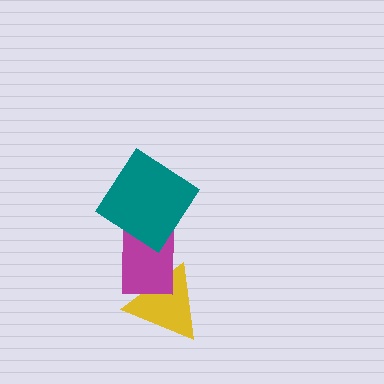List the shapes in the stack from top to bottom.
From top to bottom: the teal diamond, the magenta rectangle, the yellow triangle.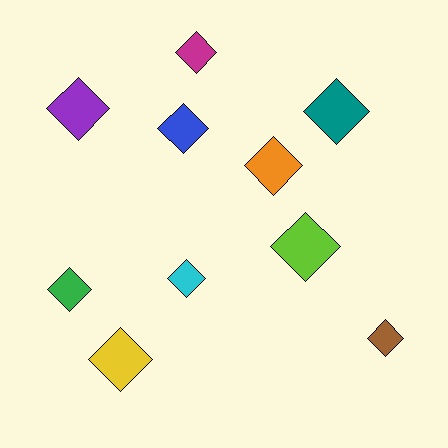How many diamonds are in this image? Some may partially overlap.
There are 10 diamonds.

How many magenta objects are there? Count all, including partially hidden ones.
There is 1 magenta object.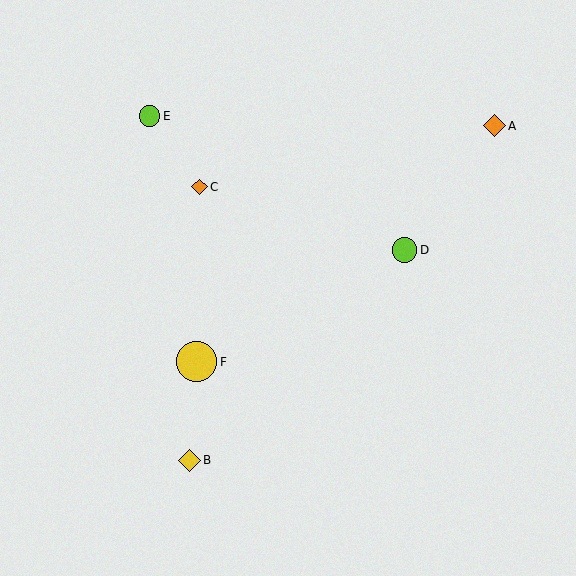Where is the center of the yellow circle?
The center of the yellow circle is at (196, 362).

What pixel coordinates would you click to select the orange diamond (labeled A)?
Click at (494, 126) to select the orange diamond A.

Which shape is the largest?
The yellow circle (labeled F) is the largest.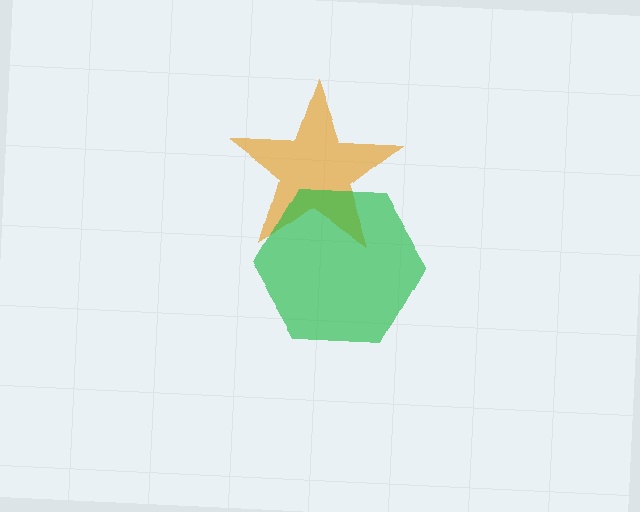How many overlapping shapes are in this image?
There are 2 overlapping shapes in the image.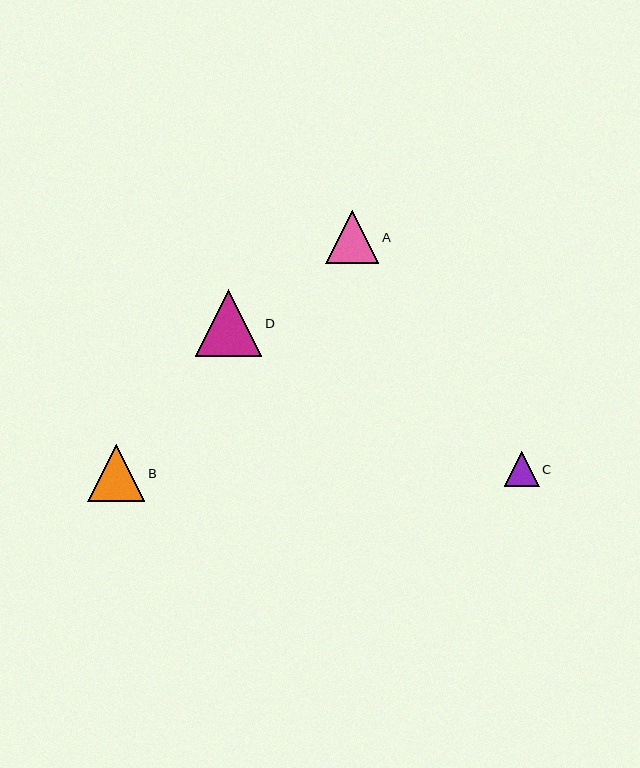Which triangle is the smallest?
Triangle C is the smallest with a size of approximately 35 pixels.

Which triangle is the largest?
Triangle D is the largest with a size of approximately 67 pixels.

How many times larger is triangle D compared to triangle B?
Triangle D is approximately 1.2 times the size of triangle B.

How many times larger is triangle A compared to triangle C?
Triangle A is approximately 1.5 times the size of triangle C.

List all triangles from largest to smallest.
From largest to smallest: D, B, A, C.